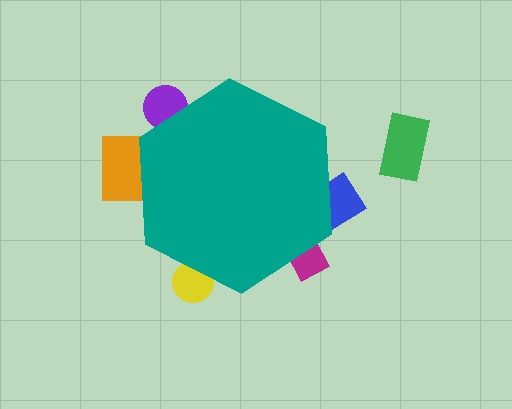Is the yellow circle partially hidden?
Yes, the yellow circle is partially hidden behind the teal hexagon.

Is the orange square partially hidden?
Yes, the orange square is partially hidden behind the teal hexagon.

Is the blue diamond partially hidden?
Yes, the blue diamond is partially hidden behind the teal hexagon.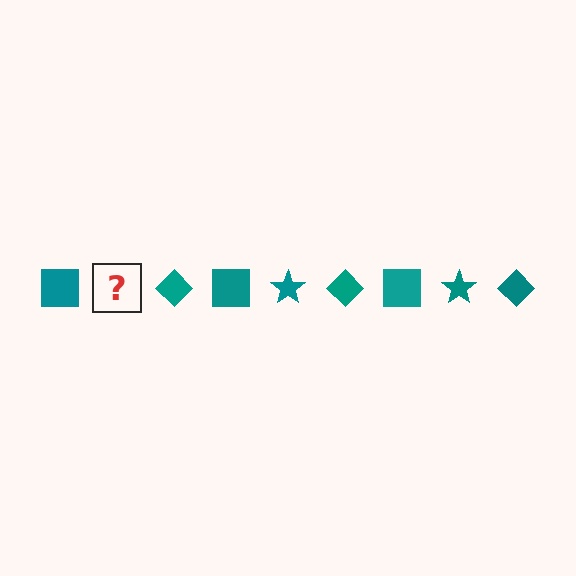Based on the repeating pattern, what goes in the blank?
The blank should be a teal star.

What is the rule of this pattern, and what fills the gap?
The rule is that the pattern cycles through square, star, diamond shapes in teal. The gap should be filled with a teal star.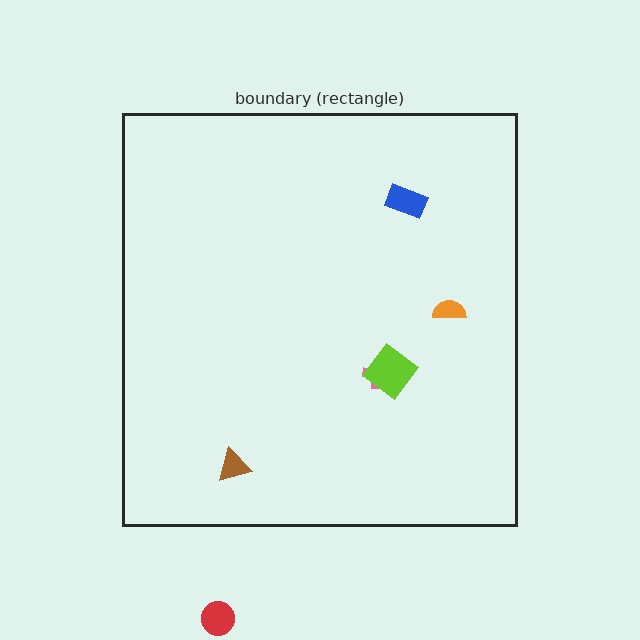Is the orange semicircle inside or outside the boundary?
Inside.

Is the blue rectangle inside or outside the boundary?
Inside.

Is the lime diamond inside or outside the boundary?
Inside.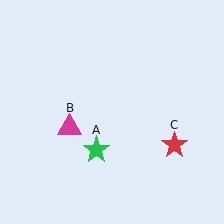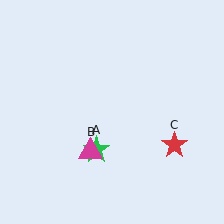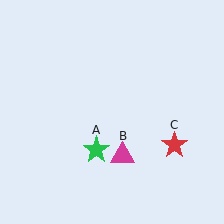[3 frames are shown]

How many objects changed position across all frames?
1 object changed position: magenta triangle (object B).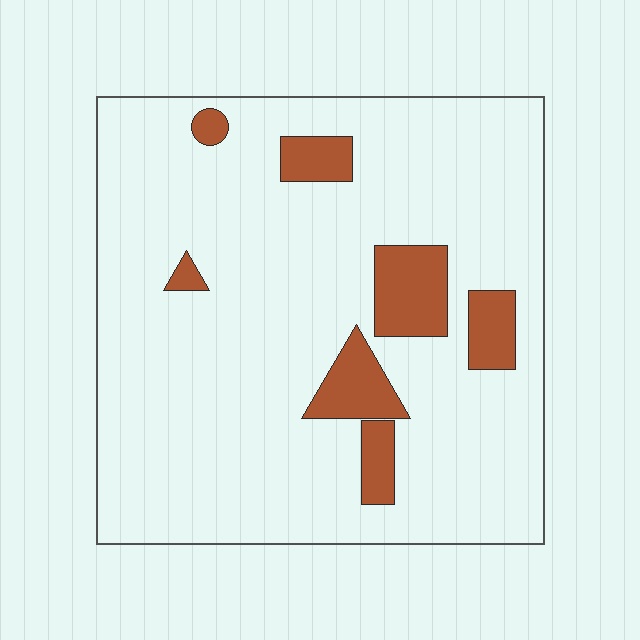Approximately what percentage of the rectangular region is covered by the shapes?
Approximately 10%.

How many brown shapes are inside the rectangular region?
7.